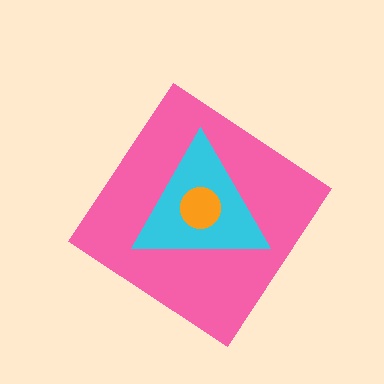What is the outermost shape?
The pink diamond.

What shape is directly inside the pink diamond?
The cyan triangle.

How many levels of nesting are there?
3.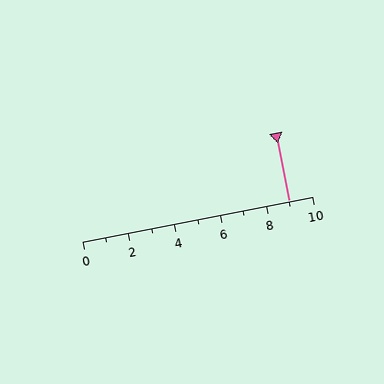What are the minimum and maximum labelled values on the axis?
The axis runs from 0 to 10.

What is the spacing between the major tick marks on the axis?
The major ticks are spaced 2 apart.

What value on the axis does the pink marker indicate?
The marker indicates approximately 9.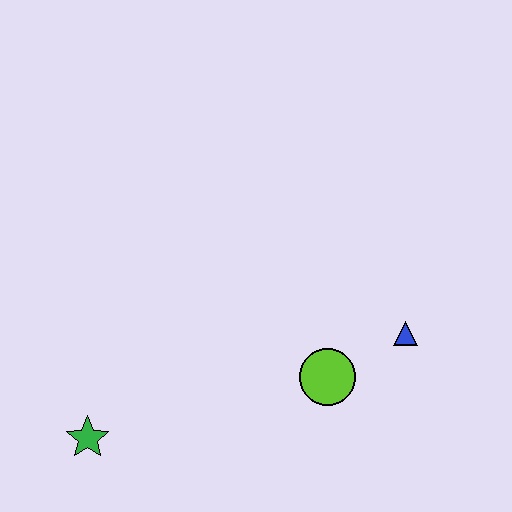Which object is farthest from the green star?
The blue triangle is farthest from the green star.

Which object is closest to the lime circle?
The blue triangle is closest to the lime circle.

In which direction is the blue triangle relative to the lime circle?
The blue triangle is to the right of the lime circle.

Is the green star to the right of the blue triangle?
No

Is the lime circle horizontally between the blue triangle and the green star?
Yes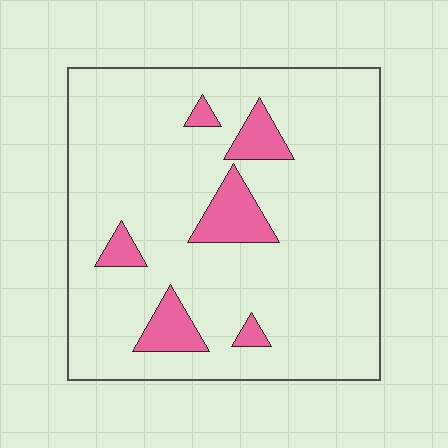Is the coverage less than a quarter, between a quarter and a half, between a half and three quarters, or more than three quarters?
Less than a quarter.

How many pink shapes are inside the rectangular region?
6.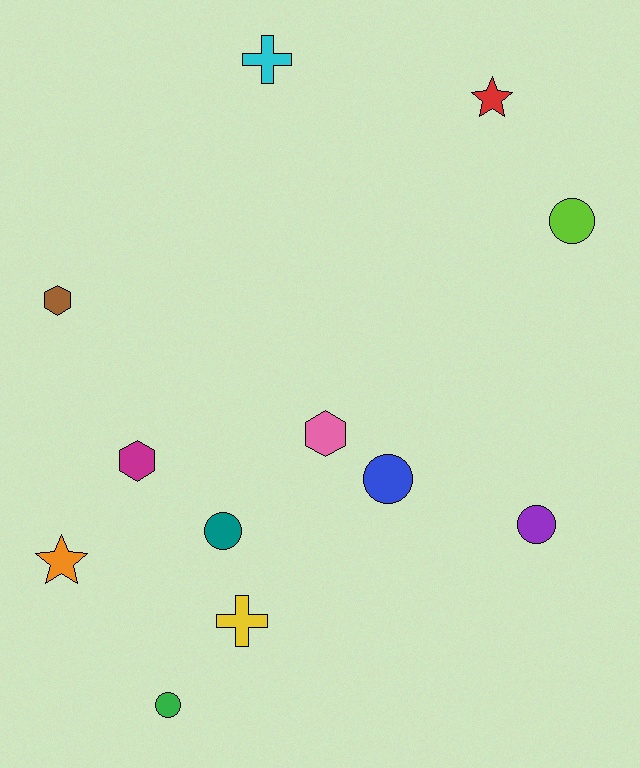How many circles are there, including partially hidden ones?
There are 5 circles.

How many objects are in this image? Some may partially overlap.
There are 12 objects.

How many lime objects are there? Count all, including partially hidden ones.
There is 1 lime object.